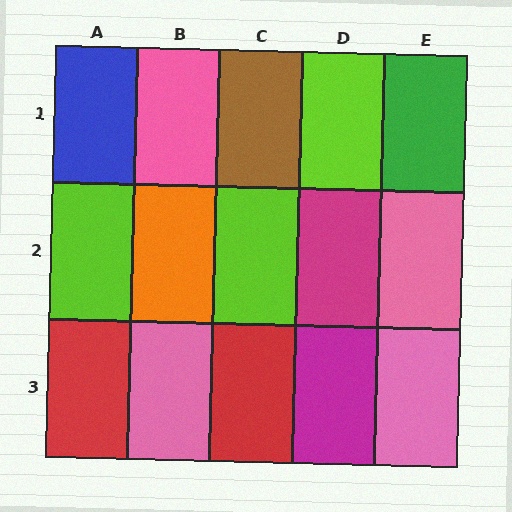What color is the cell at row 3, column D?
Magenta.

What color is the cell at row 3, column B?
Pink.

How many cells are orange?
1 cell is orange.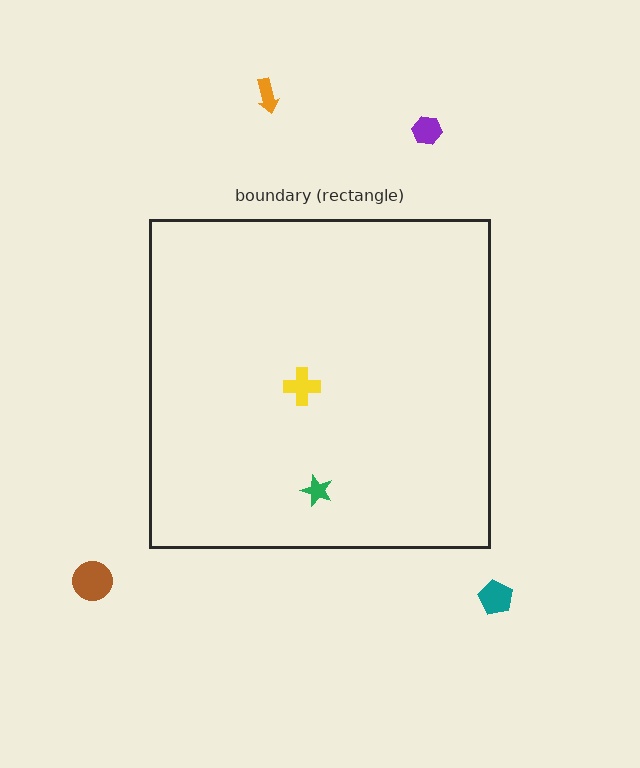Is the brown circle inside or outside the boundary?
Outside.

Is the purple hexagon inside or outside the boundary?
Outside.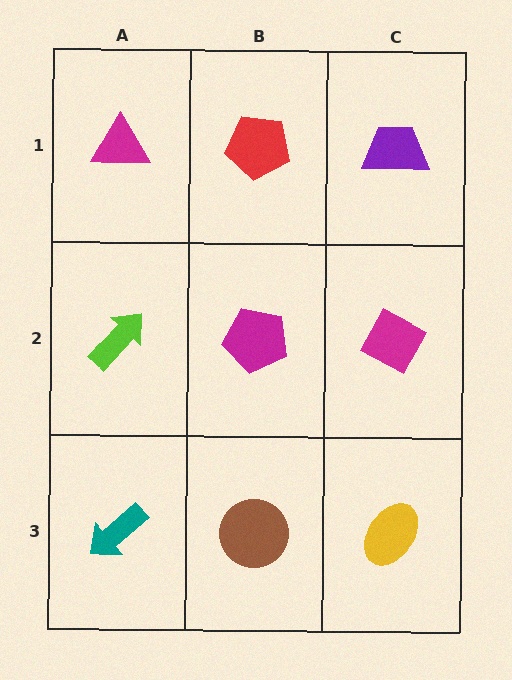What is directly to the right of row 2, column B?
A magenta diamond.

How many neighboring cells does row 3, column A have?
2.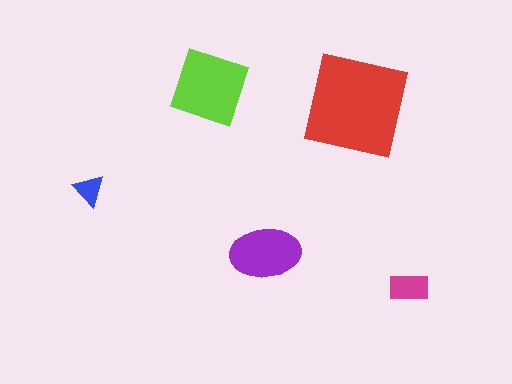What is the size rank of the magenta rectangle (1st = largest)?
4th.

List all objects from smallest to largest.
The blue triangle, the magenta rectangle, the purple ellipse, the lime diamond, the red square.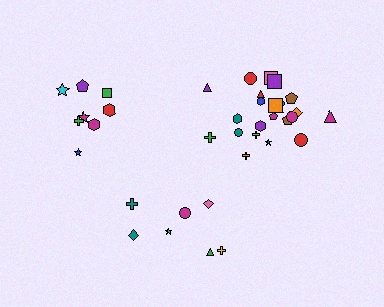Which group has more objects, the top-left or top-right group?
The top-right group.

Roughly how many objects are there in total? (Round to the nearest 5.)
Roughly 35 objects in total.